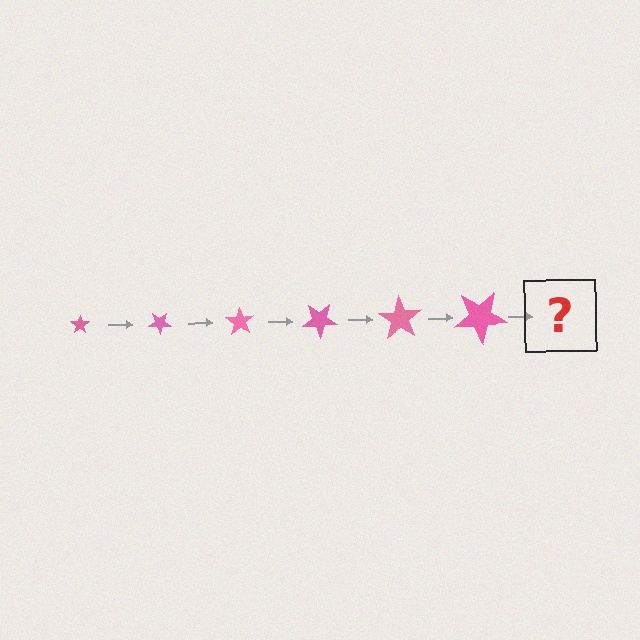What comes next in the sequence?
The next element should be a star, larger than the previous one and rotated 210 degrees from the start.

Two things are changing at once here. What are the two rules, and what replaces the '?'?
The two rules are that the star grows larger each step and it rotates 35 degrees each step. The '?' should be a star, larger than the previous one and rotated 210 degrees from the start.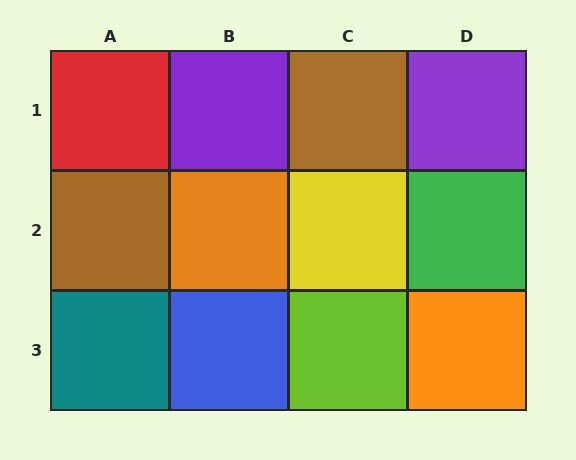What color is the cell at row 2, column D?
Green.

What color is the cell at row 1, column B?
Purple.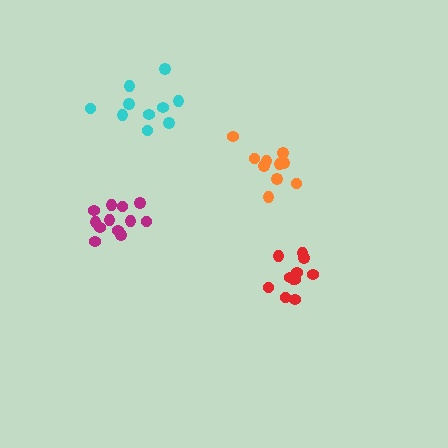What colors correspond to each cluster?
The clusters are colored: orange, magenta, cyan, red.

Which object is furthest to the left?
The magenta cluster is leftmost.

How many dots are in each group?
Group 1: 10 dots, Group 2: 12 dots, Group 3: 10 dots, Group 4: 11 dots (43 total).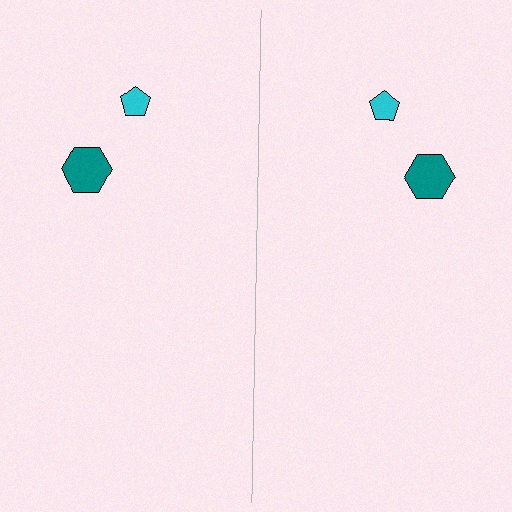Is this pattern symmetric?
Yes, this pattern has bilateral (reflection) symmetry.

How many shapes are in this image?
There are 4 shapes in this image.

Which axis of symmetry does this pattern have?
The pattern has a vertical axis of symmetry running through the center of the image.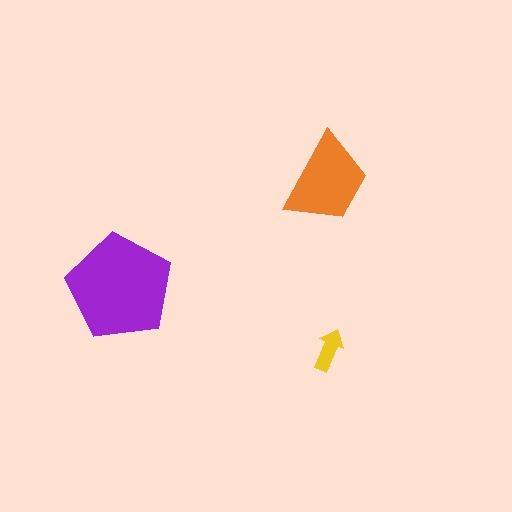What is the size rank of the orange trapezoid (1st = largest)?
2nd.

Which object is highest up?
The orange trapezoid is topmost.